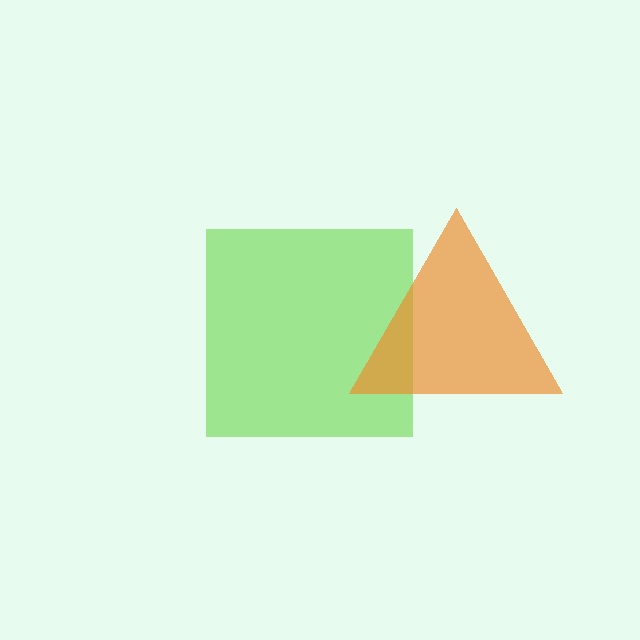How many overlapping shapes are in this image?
There are 2 overlapping shapes in the image.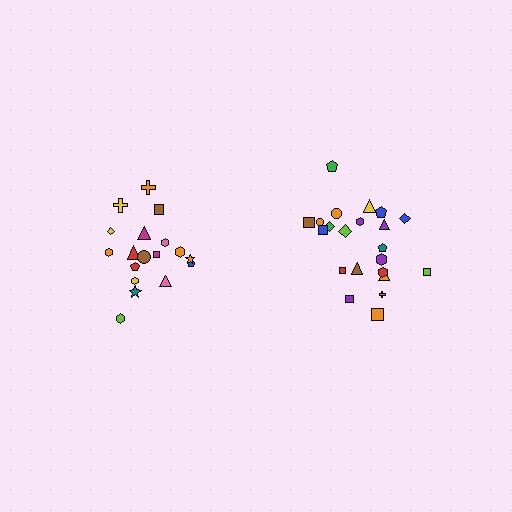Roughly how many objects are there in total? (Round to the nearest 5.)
Roughly 40 objects in total.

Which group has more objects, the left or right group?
The right group.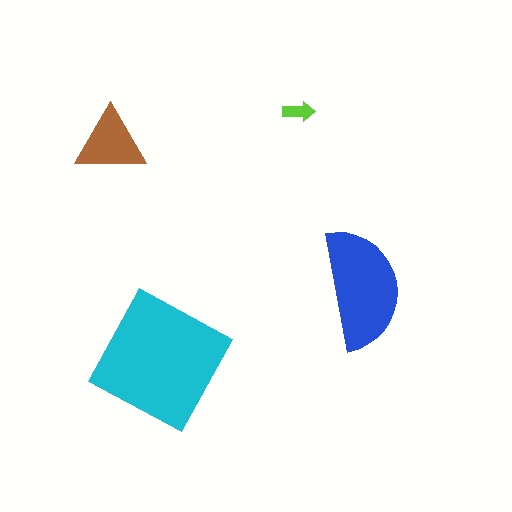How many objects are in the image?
There are 4 objects in the image.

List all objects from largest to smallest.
The cyan square, the blue semicircle, the brown triangle, the lime arrow.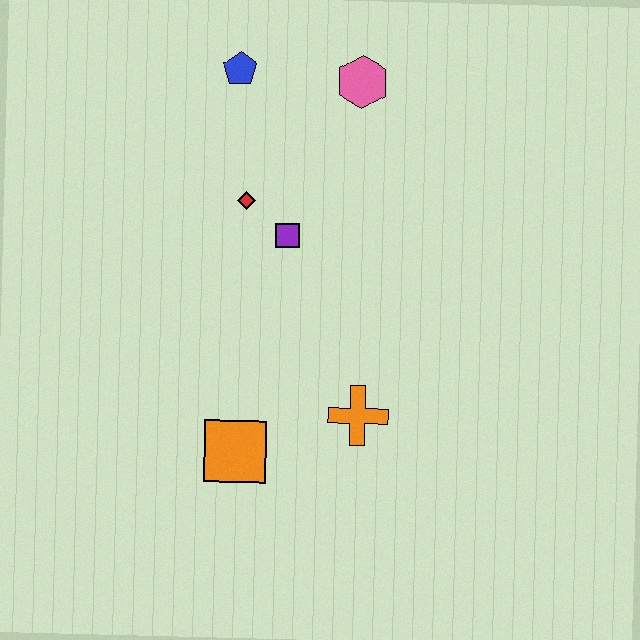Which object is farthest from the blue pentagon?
The orange square is farthest from the blue pentagon.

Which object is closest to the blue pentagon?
The pink hexagon is closest to the blue pentagon.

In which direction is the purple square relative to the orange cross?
The purple square is above the orange cross.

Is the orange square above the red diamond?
No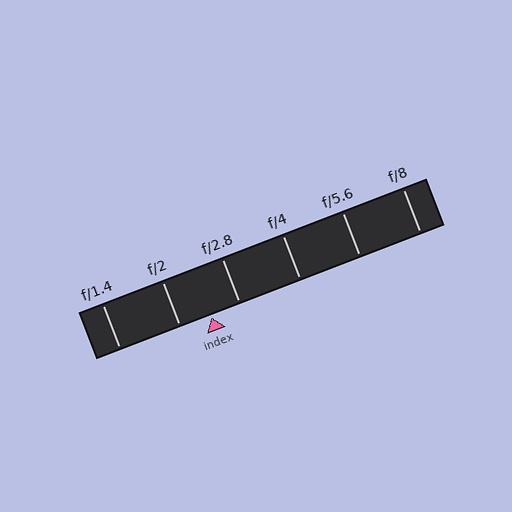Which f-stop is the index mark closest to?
The index mark is closest to f/2.8.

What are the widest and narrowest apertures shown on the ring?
The widest aperture shown is f/1.4 and the narrowest is f/8.